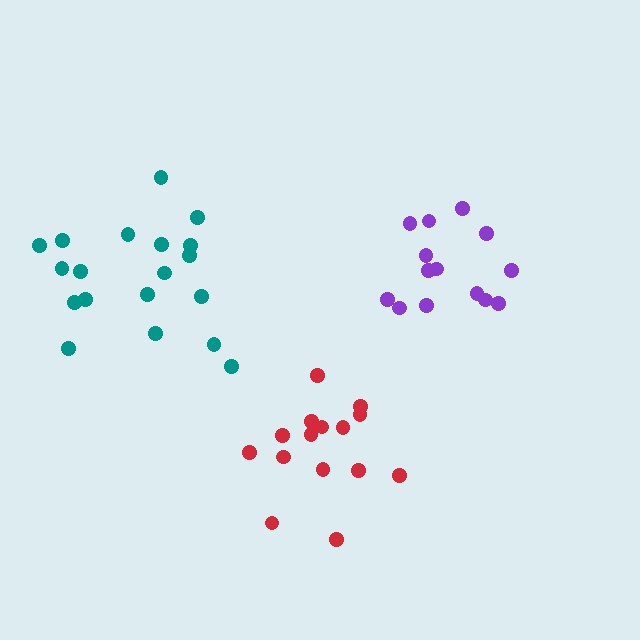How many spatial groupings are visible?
There are 3 spatial groupings.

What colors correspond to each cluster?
The clusters are colored: red, teal, purple.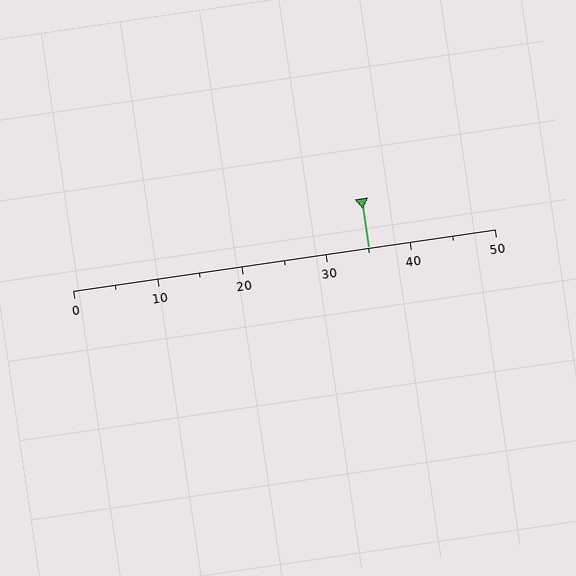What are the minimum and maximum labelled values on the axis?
The axis runs from 0 to 50.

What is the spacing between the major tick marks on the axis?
The major ticks are spaced 10 apart.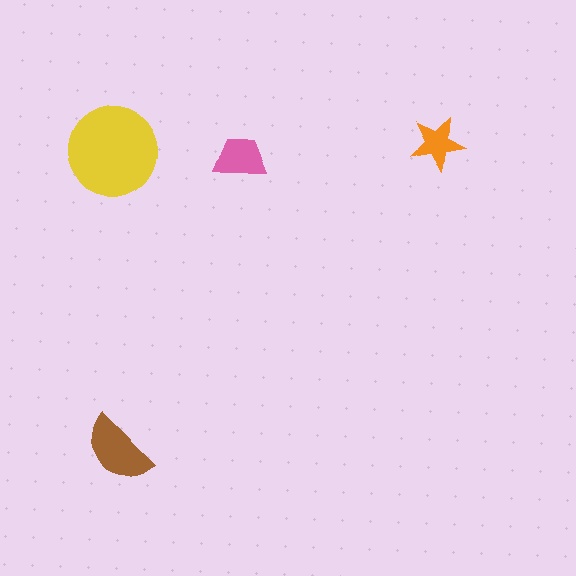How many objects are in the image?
There are 4 objects in the image.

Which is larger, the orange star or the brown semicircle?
The brown semicircle.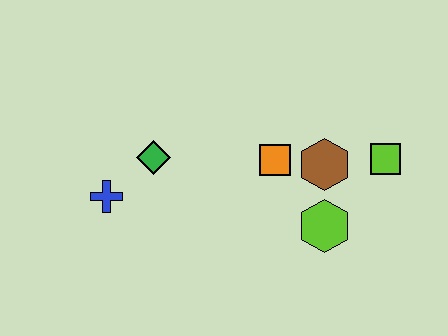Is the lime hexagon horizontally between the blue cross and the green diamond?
No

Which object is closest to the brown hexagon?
The orange square is closest to the brown hexagon.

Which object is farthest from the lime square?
The blue cross is farthest from the lime square.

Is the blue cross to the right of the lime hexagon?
No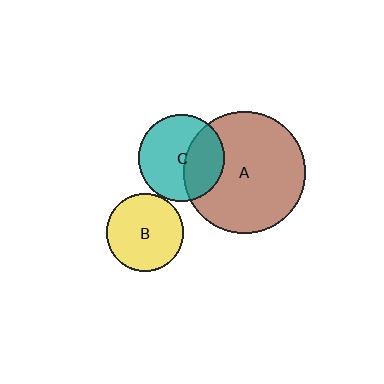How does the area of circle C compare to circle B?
Approximately 1.2 times.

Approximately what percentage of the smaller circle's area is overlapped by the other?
Approximately 40%.